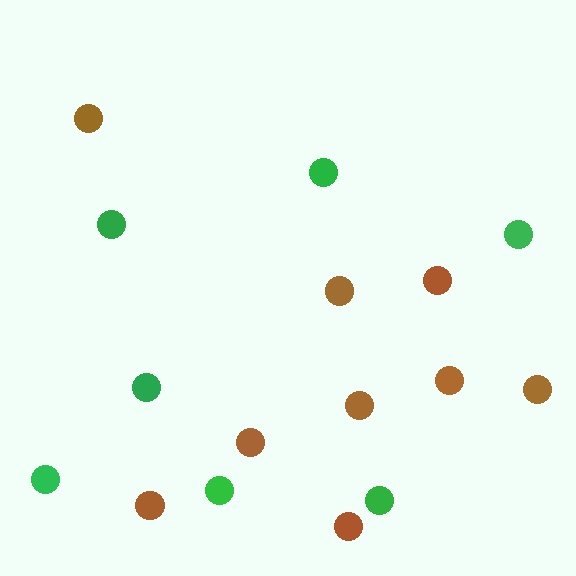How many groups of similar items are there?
There are 2 groups: one group of brown circles (9) and one group of green circles (7).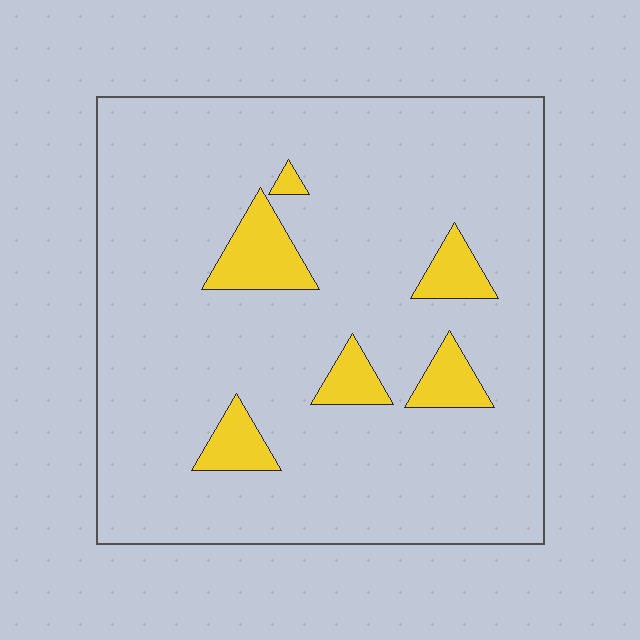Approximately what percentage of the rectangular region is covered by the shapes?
Approximately 10%.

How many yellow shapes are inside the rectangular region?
6.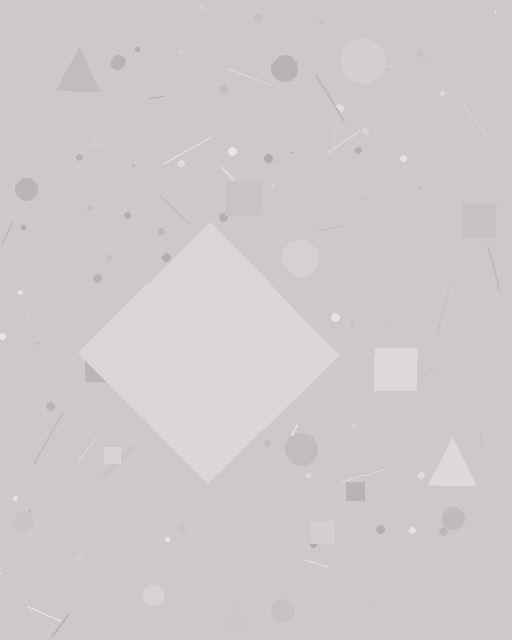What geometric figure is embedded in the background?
A diamond is embedded in the background.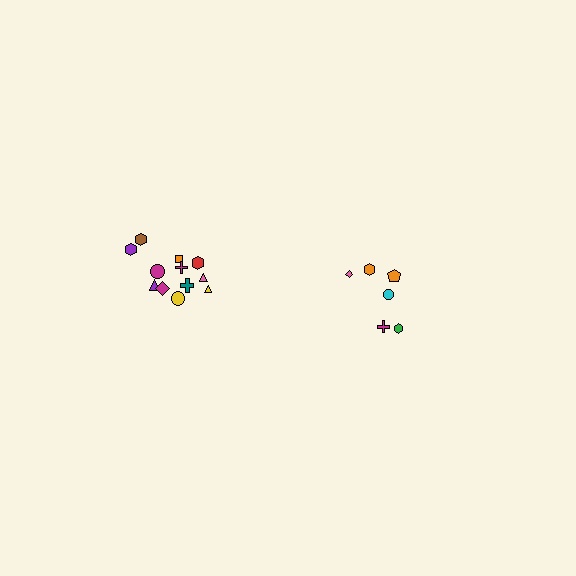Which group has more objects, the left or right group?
The left group.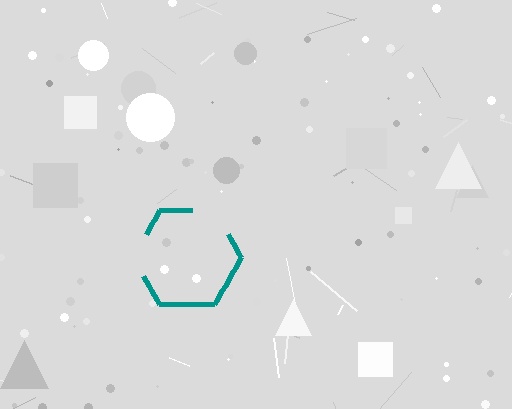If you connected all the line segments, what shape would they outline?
They would outline a hexagon.